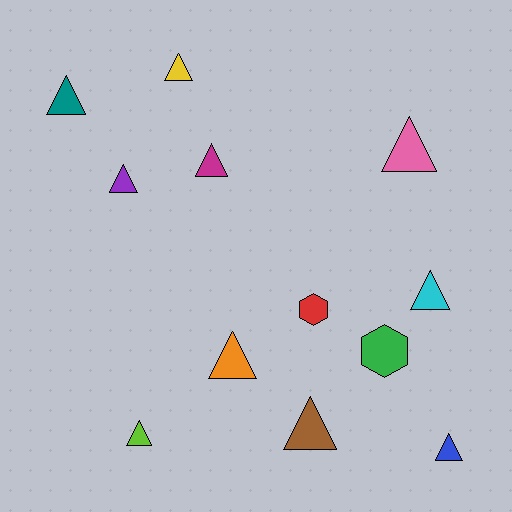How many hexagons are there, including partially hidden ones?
There are 2 hexagons.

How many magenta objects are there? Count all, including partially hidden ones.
There is 1 magenta object.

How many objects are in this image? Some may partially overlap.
There are 12 objects.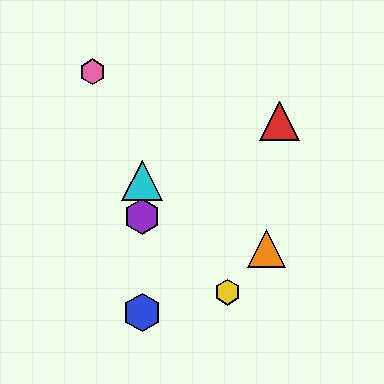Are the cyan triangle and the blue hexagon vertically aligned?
Yes, both are at x≈142.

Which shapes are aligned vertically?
The blue hexagon, the green hexagon, the purple hexagon, the cyan triangle are aligned vertically.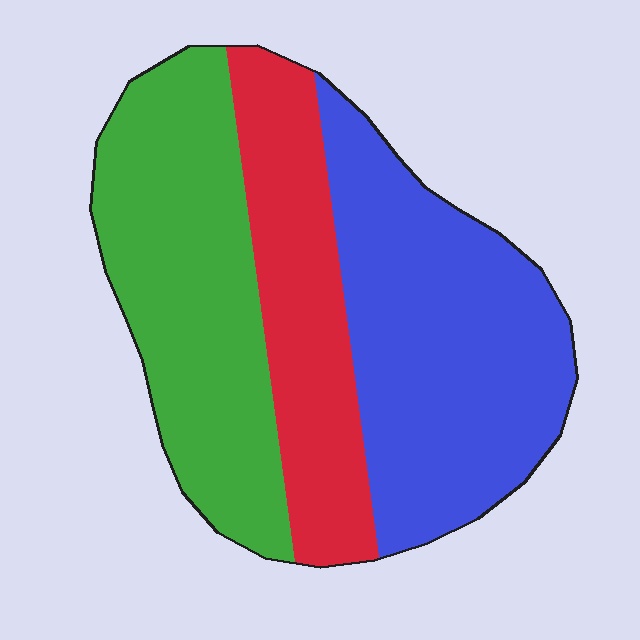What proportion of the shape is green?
Green covers 36% of the shape.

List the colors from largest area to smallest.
From largest to smallest: blue, green, red.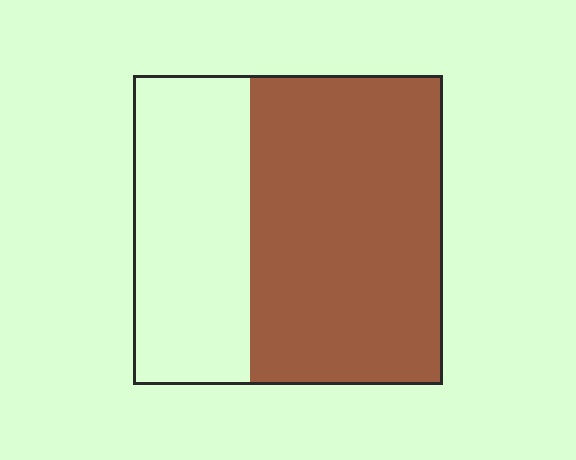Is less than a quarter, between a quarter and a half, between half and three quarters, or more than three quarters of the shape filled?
Between half and three quarters.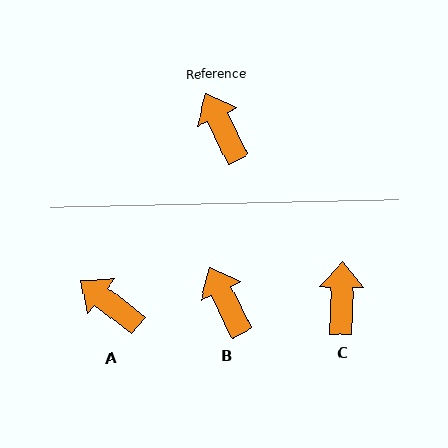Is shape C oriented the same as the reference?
No, it is off by about 27 degrees.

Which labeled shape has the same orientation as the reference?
B.